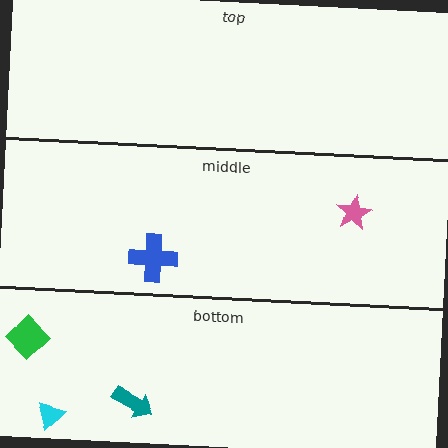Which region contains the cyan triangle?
The bottom region.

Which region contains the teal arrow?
The bottom region.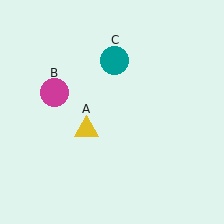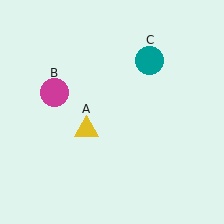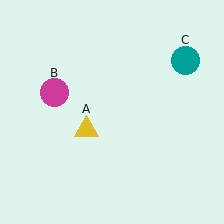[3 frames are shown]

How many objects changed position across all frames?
1 object changed position: teal circle (object C).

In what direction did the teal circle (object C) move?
The teal circle (object C) moved right.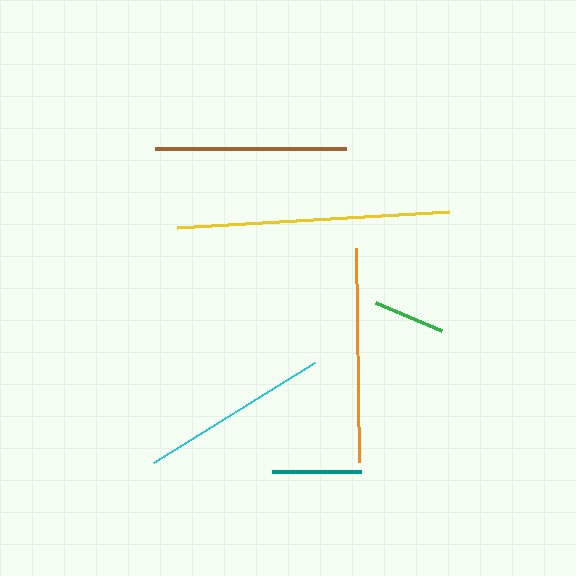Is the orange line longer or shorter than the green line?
The orange line is longer than the green line.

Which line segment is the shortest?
The green line is the shortest at approximately 71 pixels.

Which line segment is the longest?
The yellow line is the longest at approximately 272 pixels.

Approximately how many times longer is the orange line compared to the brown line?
The orange line is approximately 1.1 times the length of the brown line.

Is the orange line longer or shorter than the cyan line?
The orange line is longer than the cyan line.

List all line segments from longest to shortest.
From longest to shortest: yellow, orange, brown, cyan, teal, green.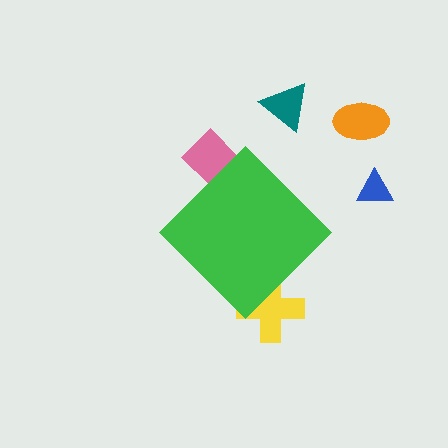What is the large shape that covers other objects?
A green diamond.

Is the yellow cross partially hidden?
Yes, the yellow cross is partially hidden behind the green diamond.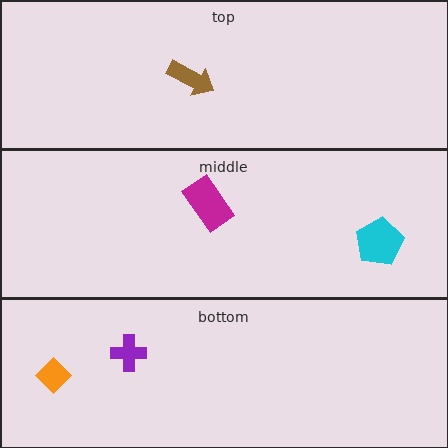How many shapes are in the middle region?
2.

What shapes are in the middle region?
The cyan pentagon, the magenta rectangle.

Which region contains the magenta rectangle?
The middle region.